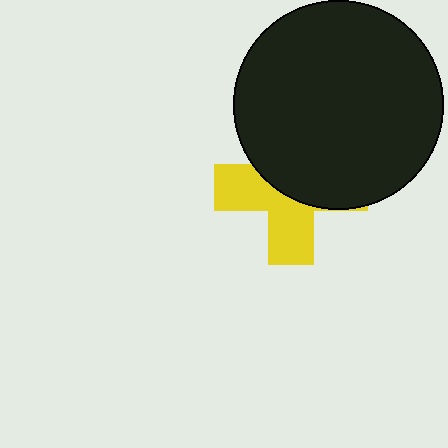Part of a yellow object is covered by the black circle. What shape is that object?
It is a cross.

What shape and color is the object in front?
The object in front is a black circle.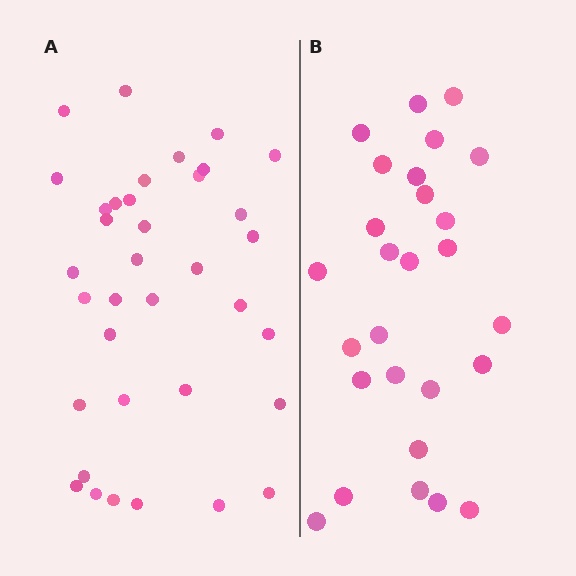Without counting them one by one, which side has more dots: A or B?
Region A (the left region) has more dots.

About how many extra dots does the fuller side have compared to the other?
Region A has roughly 8 or so more dots than region B.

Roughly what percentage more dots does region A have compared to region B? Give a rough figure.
About 35% more.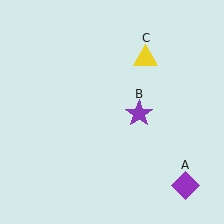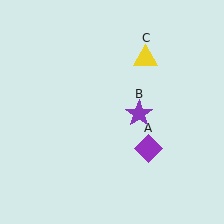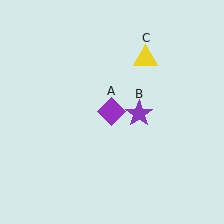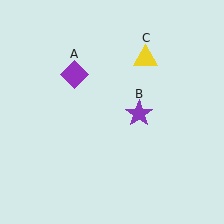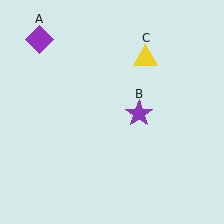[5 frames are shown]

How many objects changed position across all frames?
1 object changed position: purple diamond (object A).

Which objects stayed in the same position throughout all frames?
Purple star (object B) and yellow triangle (object C) remained stationary.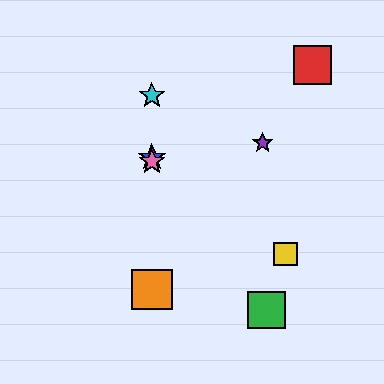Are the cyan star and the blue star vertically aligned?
Yes, both are at x≈152.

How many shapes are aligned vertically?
4 shapes (the blue star, the orange square, the cyan star, the pink star) are aligned vertically.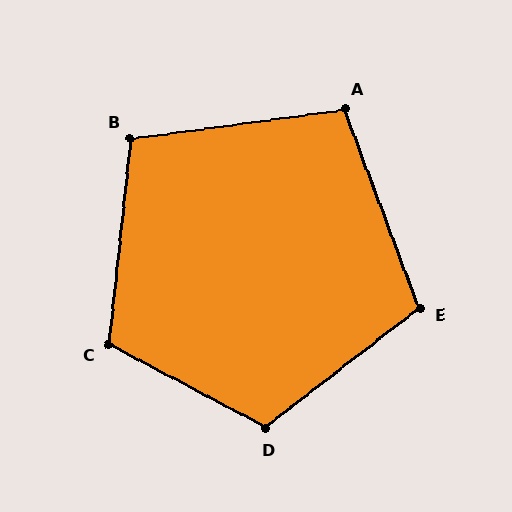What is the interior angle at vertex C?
Approximately 112 degrees (obtuse).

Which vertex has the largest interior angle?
D, at approximately 114 degrees.